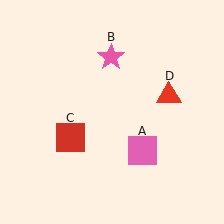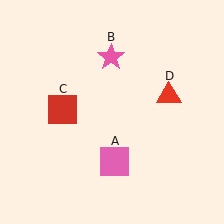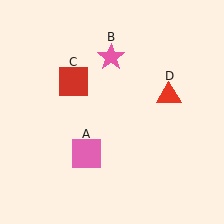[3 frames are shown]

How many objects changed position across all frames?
2 objects changed position: pink square (object A), red square (object C).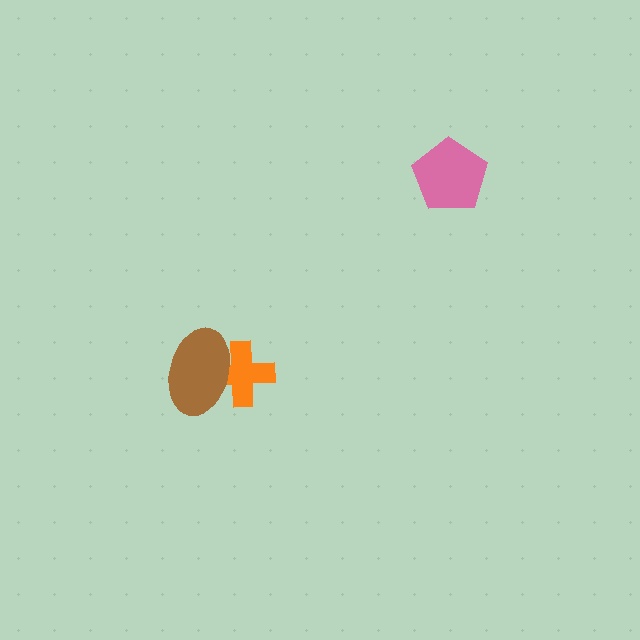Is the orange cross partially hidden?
Yes, it is partially covered by another shape.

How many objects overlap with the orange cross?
1 object overlaps with the orange cross.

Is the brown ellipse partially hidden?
No, no other shape covers it.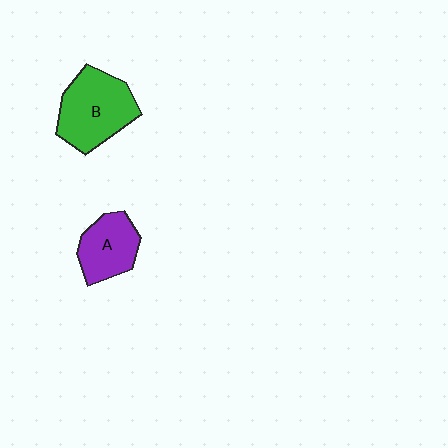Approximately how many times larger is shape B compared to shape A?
Approximately 1.5 times.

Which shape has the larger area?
Shape B (green).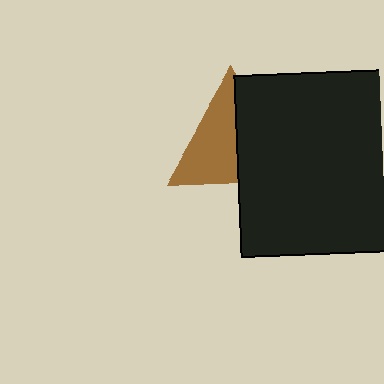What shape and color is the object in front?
The object in front is a black square.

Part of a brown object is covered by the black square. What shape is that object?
It is a triangle.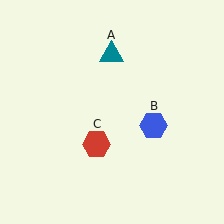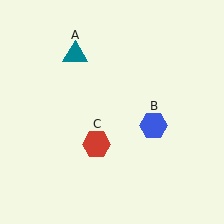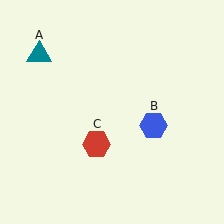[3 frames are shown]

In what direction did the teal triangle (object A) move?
The teal triangle (object A) moved left.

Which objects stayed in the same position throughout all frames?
Blue hexagon (object B) and red hexagon (object C) remained stationary.